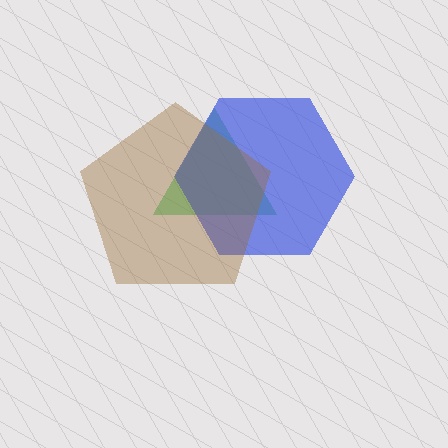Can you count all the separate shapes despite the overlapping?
Yes, there are 3 separate shapes.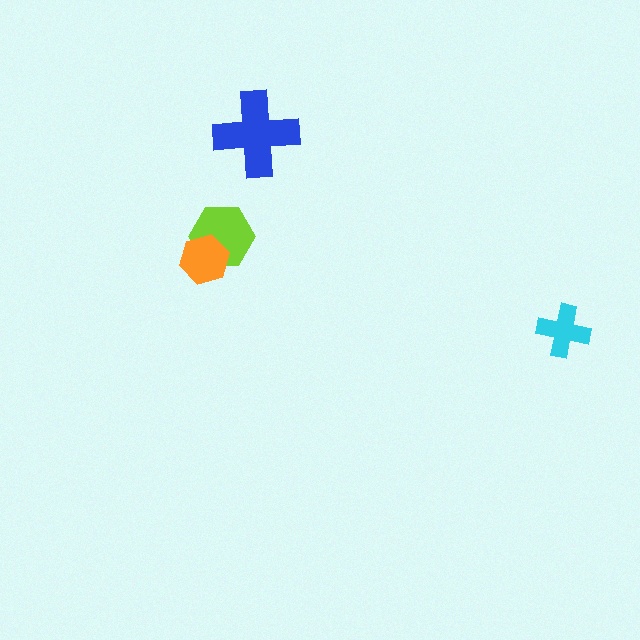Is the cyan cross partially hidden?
No, no other shape covers it.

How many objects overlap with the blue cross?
0 objects overlap with the blue cross.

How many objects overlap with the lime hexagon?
1 object overlaps with the lime hexagon.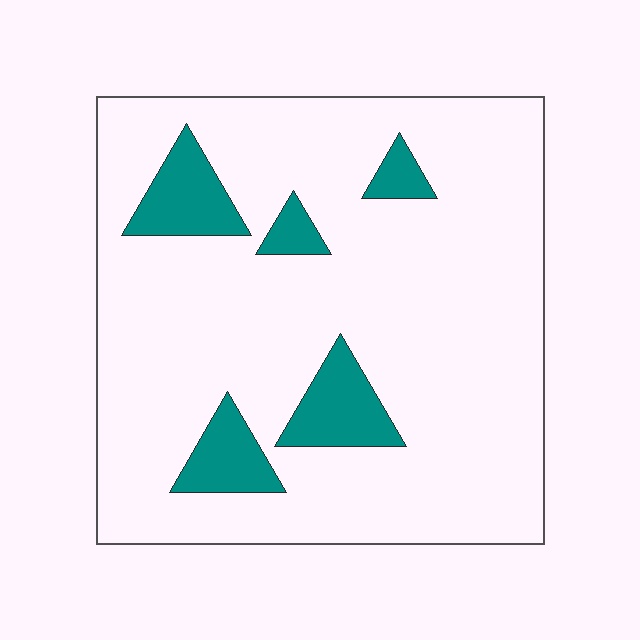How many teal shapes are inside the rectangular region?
5.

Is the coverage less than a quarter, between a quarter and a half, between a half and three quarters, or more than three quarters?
Less than a quarter.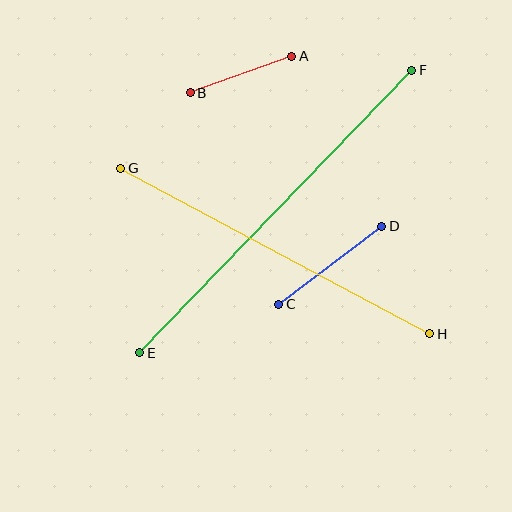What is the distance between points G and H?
The distance is approximately 351 pixels.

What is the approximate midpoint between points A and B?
The midpoint is at approximately (241, 75) pixels.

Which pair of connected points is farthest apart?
Points E and F are farthest apart.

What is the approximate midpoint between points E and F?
The midpoint is at approximately (276, 211) pixels.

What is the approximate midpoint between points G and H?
The midpoint is at approximately (275, 251) pixels.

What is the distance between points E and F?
The distance is approximately 392 pixels.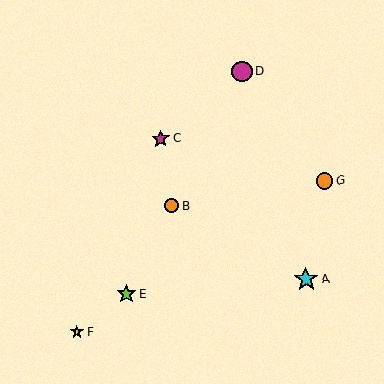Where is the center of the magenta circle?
The center of the magenta circle is at (242, 71).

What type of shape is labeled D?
Shape D is a magenta circle.